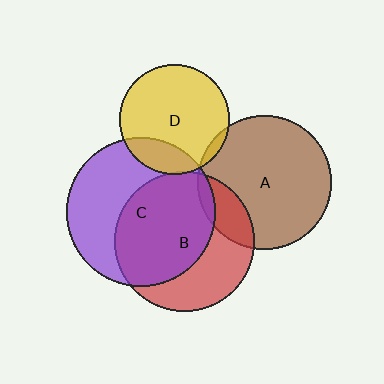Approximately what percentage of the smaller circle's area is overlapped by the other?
Approximately 5%.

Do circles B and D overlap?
Yes.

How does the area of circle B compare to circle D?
Approximately 1.6 times.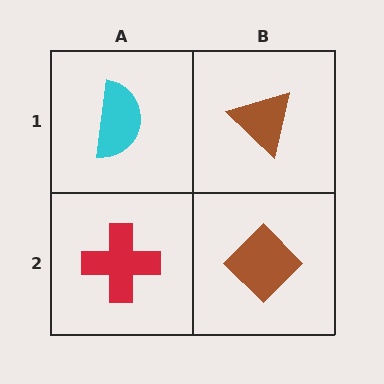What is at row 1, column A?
A cyan semicircle.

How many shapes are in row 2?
2 shapes.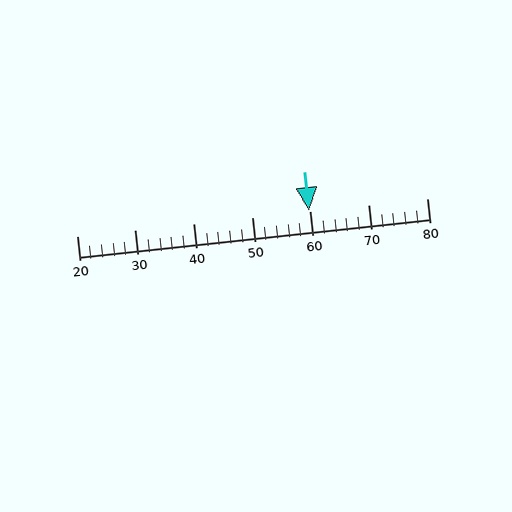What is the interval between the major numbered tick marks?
The major tick marks are spaced 10 units apart.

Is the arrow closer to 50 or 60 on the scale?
The arrow is closer to 60.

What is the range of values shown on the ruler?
The ruler shows values from 20 to 80.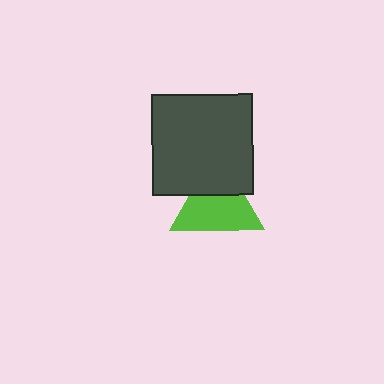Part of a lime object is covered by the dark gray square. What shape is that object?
It is a triangle.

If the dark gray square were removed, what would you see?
You would see the complete lime triangle.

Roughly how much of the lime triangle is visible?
Most of it is visible (roughly 68%).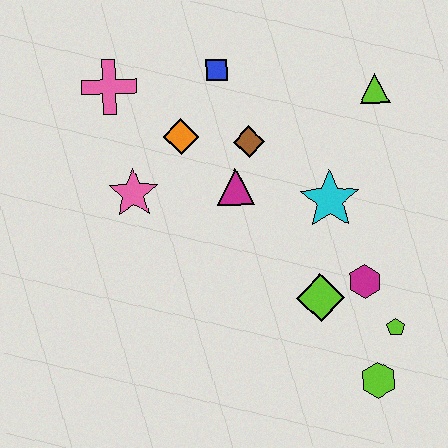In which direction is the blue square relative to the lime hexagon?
The blue square is above the lime hexagon.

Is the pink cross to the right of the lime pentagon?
No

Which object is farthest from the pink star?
The lime hexagon is farthest from the pink star.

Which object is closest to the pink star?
The orange diamond is closest to the pink star.